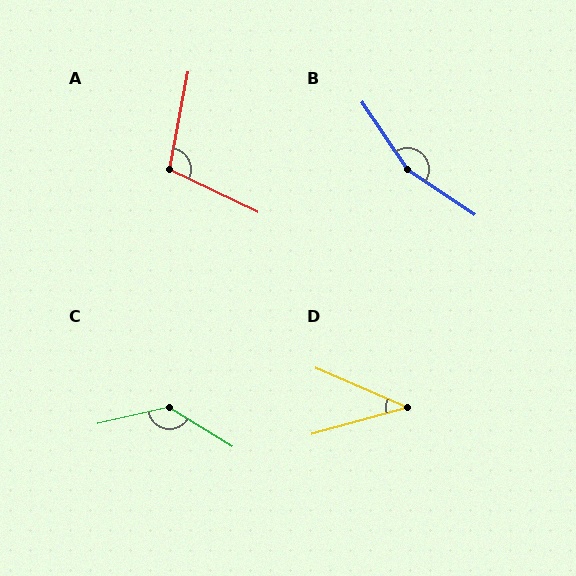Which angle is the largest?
B, at approximately 157 degrees.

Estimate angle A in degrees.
Approximately 105 degrees.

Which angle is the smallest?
D, at approximately 39 degrees.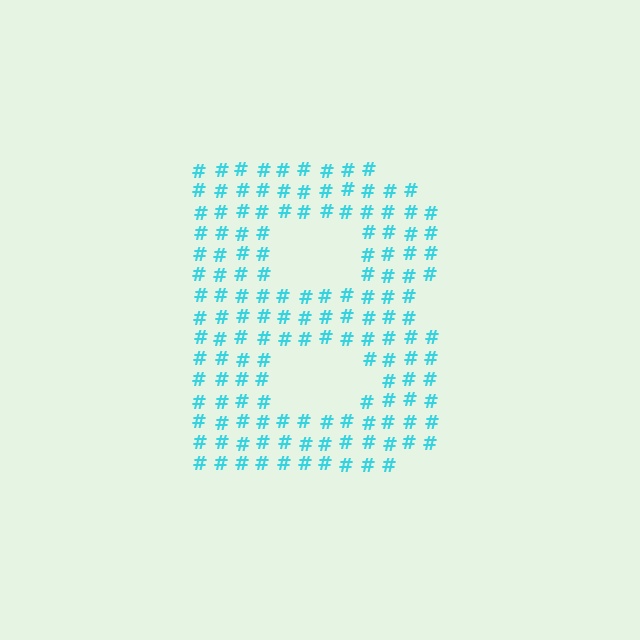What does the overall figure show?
The overall figure shows the letter B.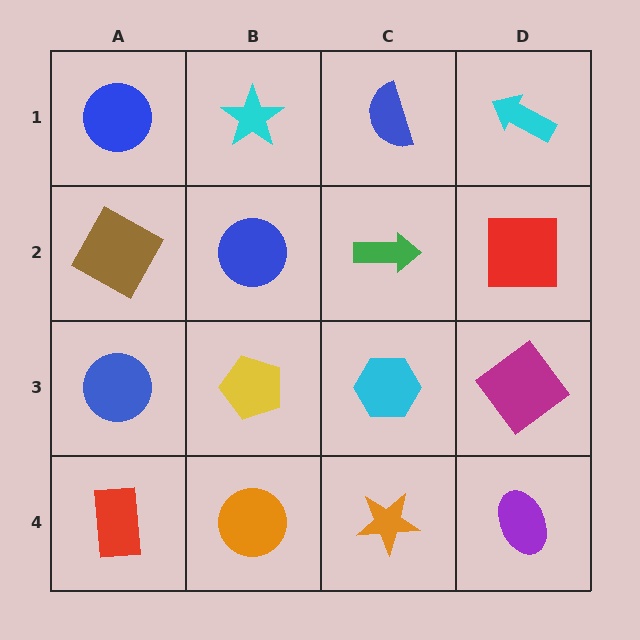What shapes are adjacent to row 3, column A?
A brown square (row 2, column A), a red rectangle (row 4, column A), a yellow pentagon (row 3, column B).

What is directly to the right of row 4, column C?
A purple ellipse.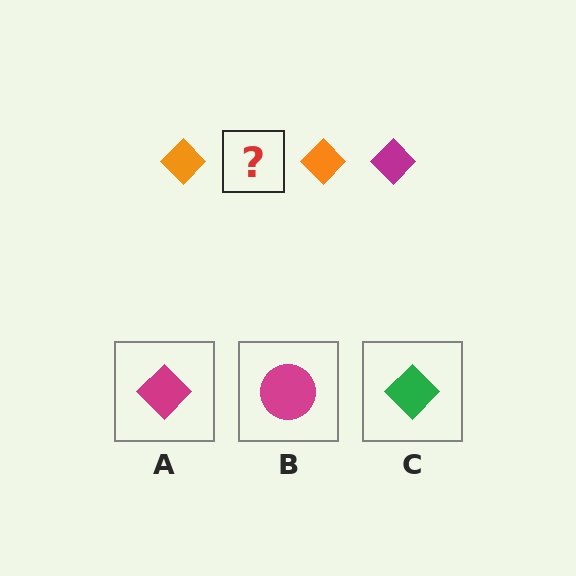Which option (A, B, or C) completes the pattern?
A.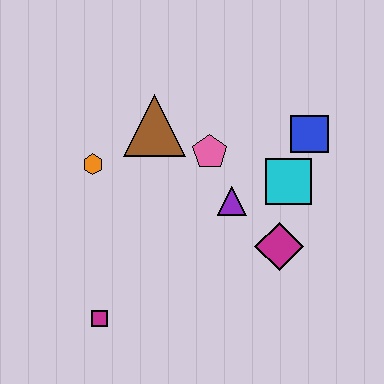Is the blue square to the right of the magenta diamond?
Yes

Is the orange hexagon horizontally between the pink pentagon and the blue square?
No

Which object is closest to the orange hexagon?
The brown triangle is closest to the orange hexagon.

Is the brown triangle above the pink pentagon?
Yes